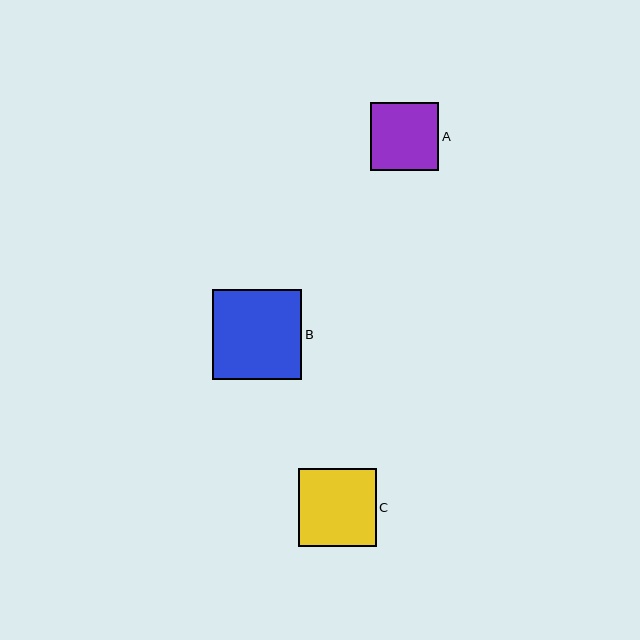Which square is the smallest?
Square A is the smallest with a size of approximately 69 pixels.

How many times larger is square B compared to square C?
Square B is approximately 1.2 times the size of square C.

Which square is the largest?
Square B is the largest with a size of approximately 89 pixels.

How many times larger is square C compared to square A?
Square C is approximately 1.1 times the size of square A.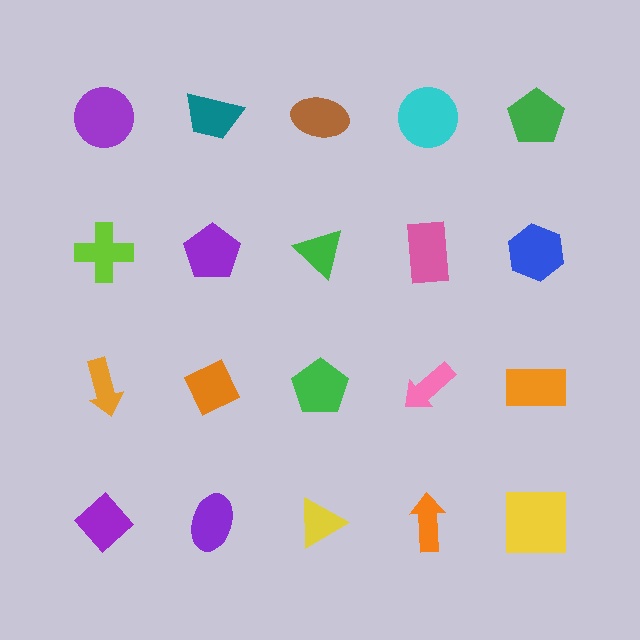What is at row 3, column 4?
A pink arrow.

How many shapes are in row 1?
5 shapes.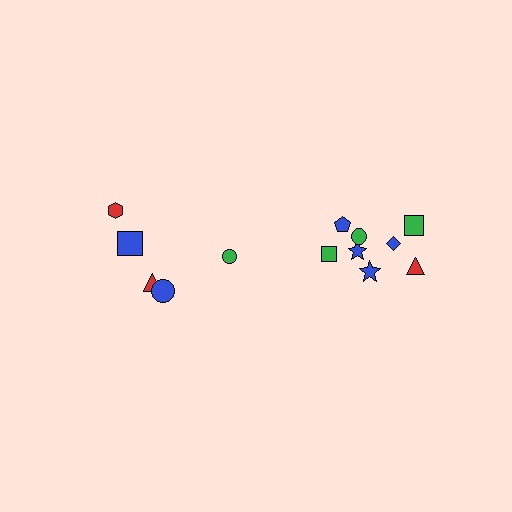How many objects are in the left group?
There are 5 objects.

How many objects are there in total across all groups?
There are 13 objects.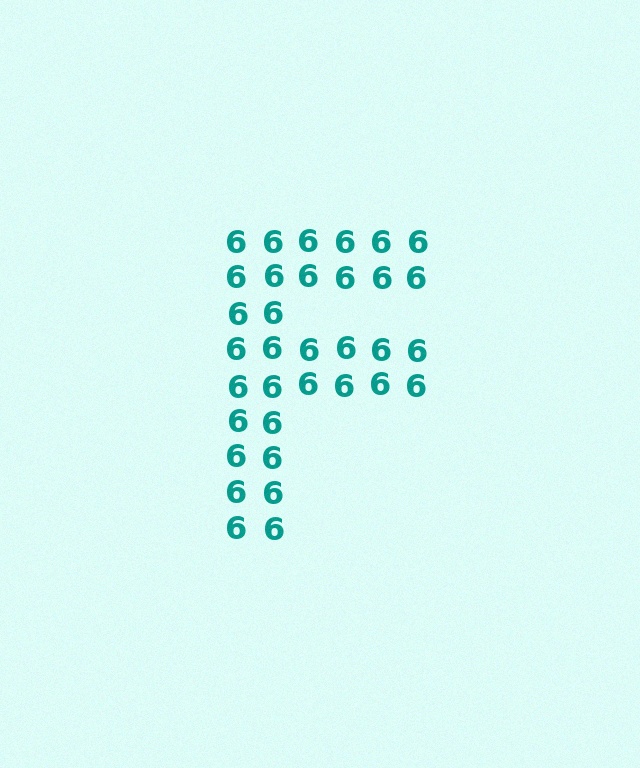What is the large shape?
The large shape is the letter F.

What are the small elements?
The small elements are digit 6's.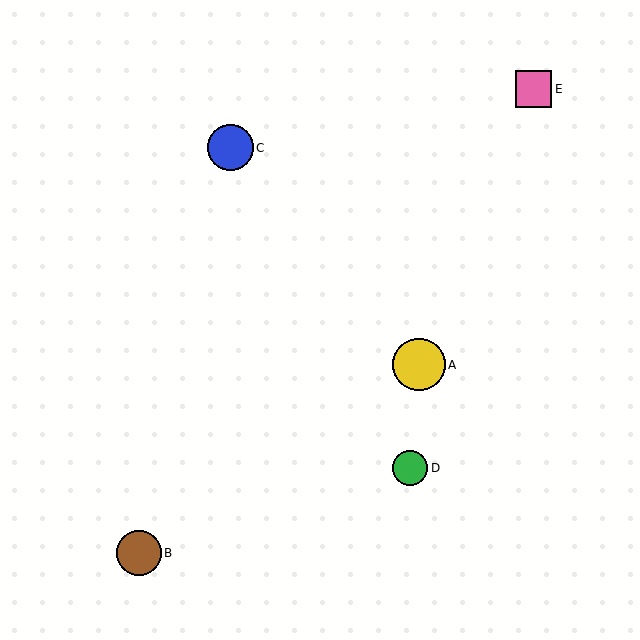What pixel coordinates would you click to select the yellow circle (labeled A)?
Click at (419, 365) to select the yellow circle A.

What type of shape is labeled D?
Shape D is a green circle.